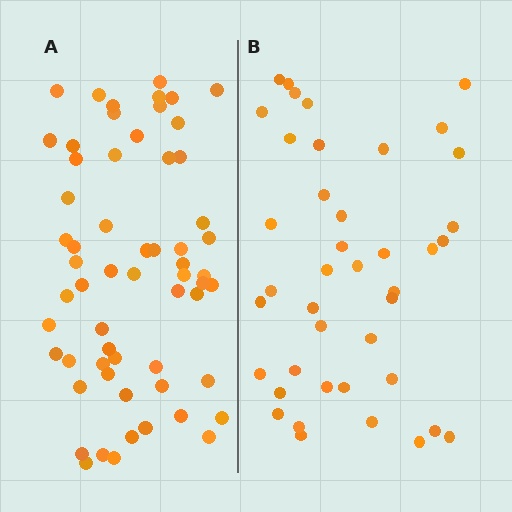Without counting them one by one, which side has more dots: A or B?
Region A (the left region) has more dots.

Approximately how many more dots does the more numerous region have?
Region A has approximately 20 more dots than region B.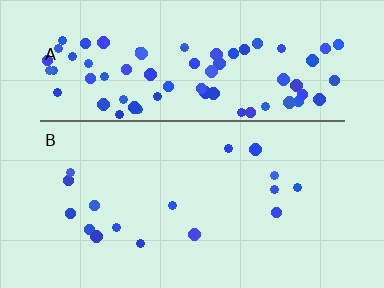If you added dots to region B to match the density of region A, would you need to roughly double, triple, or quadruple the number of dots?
Approximately quadruple.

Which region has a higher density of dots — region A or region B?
A (the top).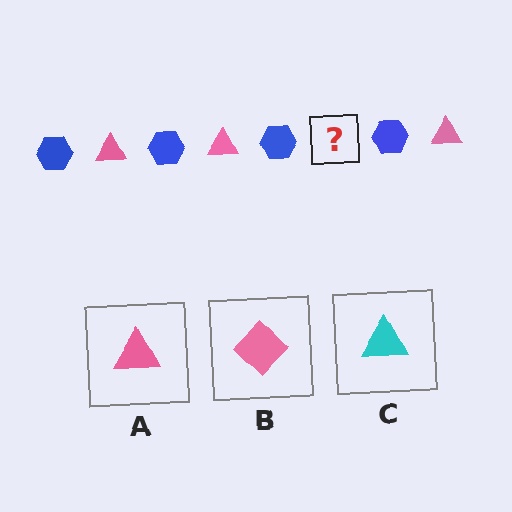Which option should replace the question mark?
Option A.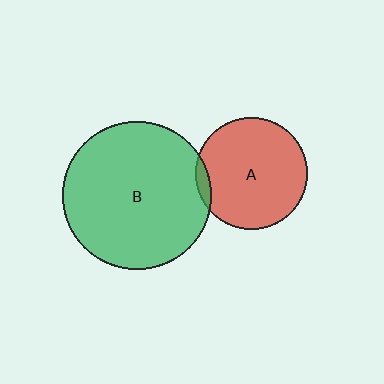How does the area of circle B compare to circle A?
Approximately 1.7 times.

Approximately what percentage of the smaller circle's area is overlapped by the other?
Approximately 5%.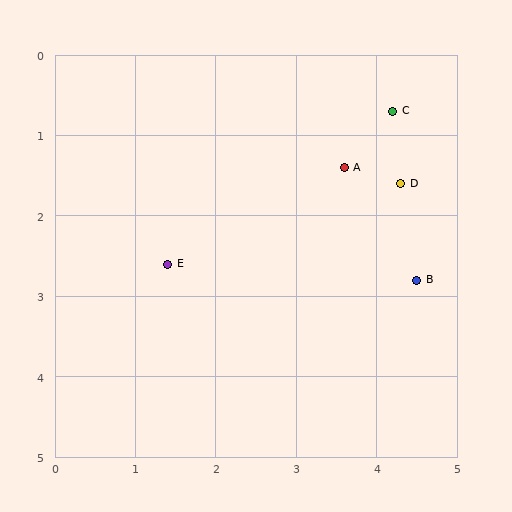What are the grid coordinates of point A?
Point A is at approximately (3.6, 1.4).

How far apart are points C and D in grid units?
Points C and D are about 0.9 grid units apart.